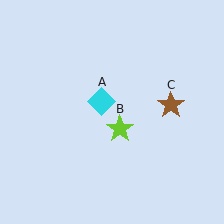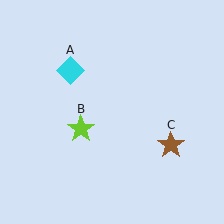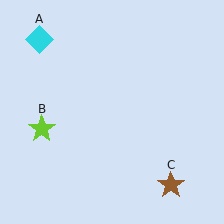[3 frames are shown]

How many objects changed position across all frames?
3 objects changed position: cyan diamond (object A), lime star (object B), brown star (object C).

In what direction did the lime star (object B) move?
The lime star (object B) moved left.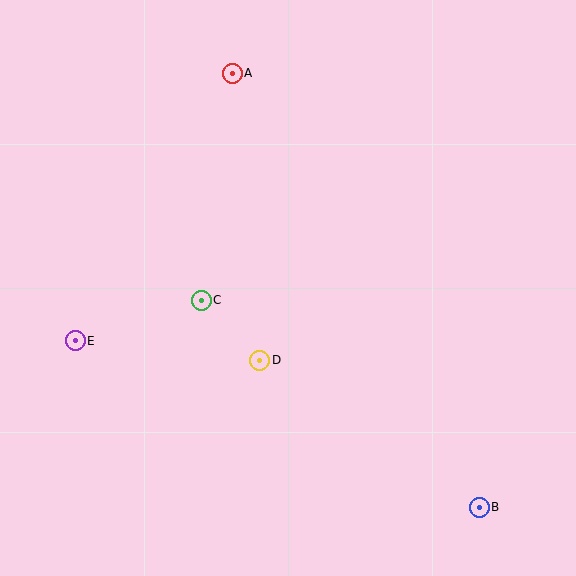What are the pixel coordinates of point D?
Point D is at (260, 360).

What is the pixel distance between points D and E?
The distance between D and E is 186 pixels.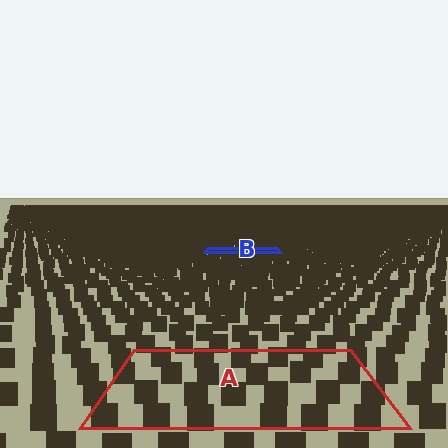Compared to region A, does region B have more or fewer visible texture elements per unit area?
Region B has more texture elements per unit area — they are packed more densely because it is farther away.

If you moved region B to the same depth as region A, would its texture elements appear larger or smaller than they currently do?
They would appear larger. At a closer depth, the same texture elements are projected at a bigger on-screen size.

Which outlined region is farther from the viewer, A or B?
Region B is farther from the viewer — the texture elements inside it appear smaller and more densely packed.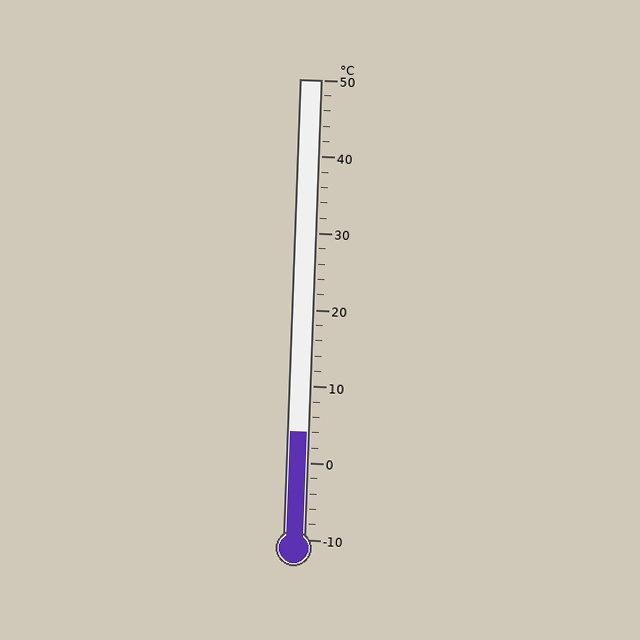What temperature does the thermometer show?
The thermometer shows approximately 4°C.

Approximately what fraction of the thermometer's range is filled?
The thermometer is filled to approximately 25% of its range.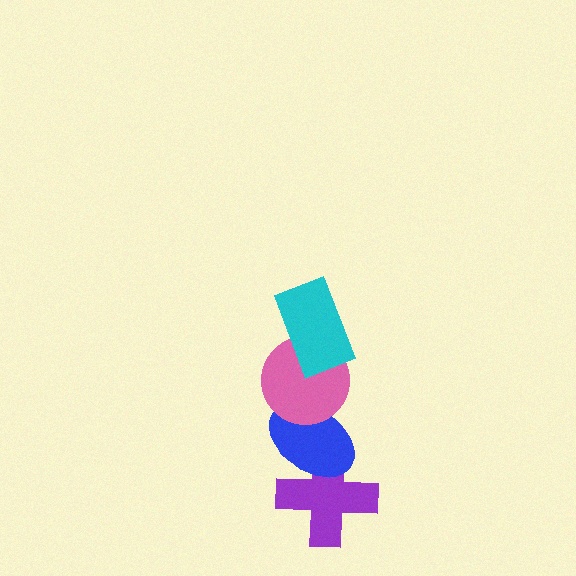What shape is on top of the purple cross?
The blue ellipse is on top of the purple cross.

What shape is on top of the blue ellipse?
The pink circle is on top of the blue ellipse.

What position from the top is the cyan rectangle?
The cyan rectangle is 1st from the top.